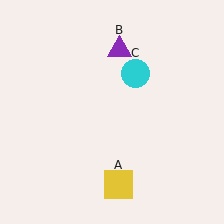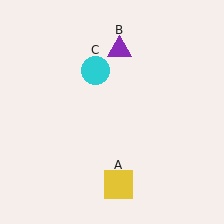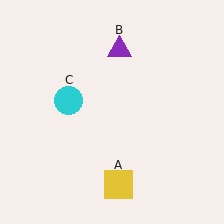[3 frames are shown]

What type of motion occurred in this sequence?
The cyan circle (object C) rotated counterclockwise around the center of the scene.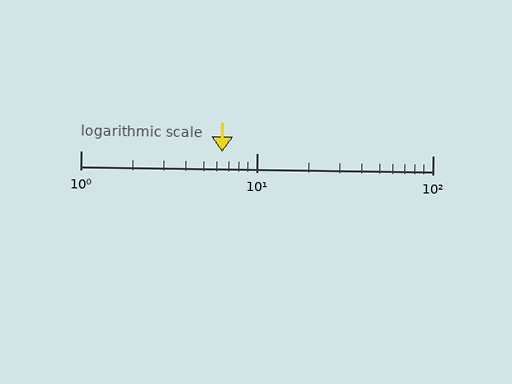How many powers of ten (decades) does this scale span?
The scale spans 2 decades, from 1 to 100.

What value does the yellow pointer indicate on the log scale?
The pointer indicates approximately 6.4.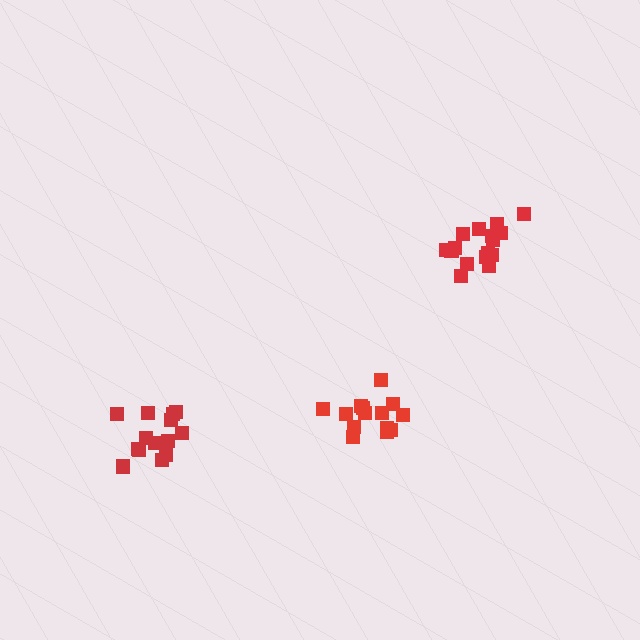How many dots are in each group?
Group 1: 16 dots, Group 2: 14 dots, Group 3: 15 dots (45 total).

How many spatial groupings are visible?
There are 3 spatial groupings.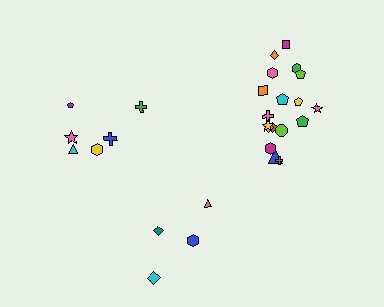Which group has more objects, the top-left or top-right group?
The top-right group.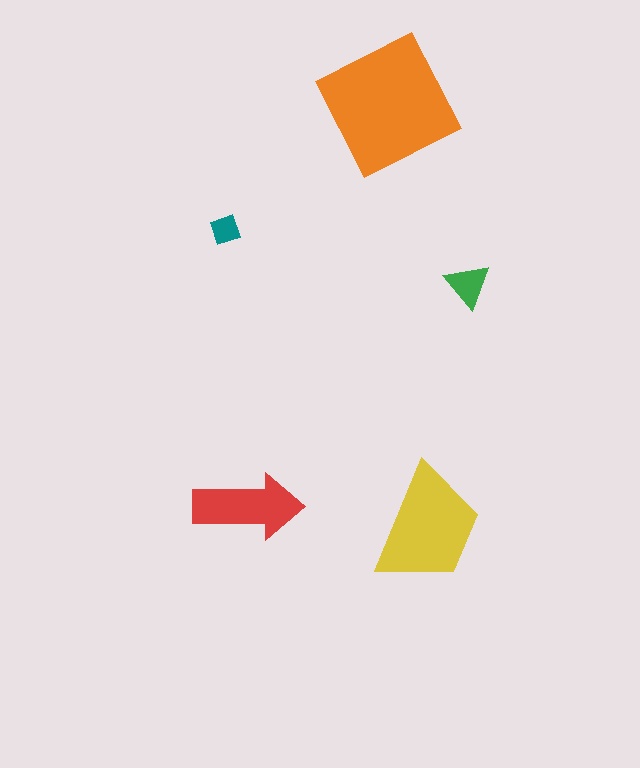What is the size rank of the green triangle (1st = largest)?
4th.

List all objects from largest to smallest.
The orange square, the yellow trapezoid, the red arrow, the green triangle, the teal diamond.